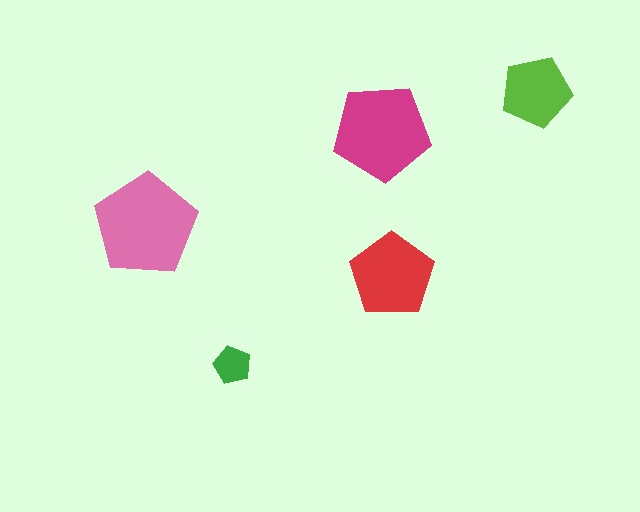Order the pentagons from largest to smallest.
the pink one, the magenta one, the red one, the lime one, the green one.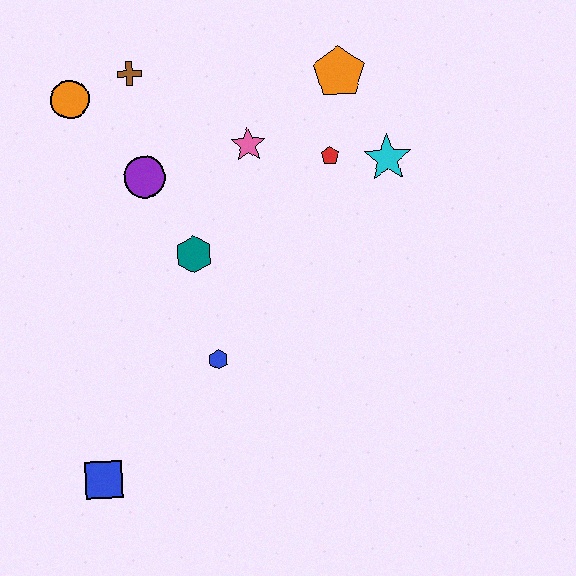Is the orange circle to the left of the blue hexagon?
Yes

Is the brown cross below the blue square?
No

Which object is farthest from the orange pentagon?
The blue square is farthest from the orange pentagon.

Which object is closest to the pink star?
The red pentagon is closest to the pink star.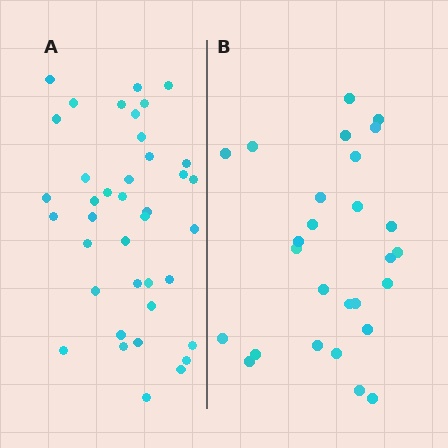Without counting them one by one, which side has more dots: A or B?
Region A (the left region) has more dots.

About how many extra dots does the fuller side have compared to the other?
Region A has roughly 12 or so more dots than region B.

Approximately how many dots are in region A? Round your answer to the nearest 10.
About 40 dots. (The exact count is 39, which rounds to 40.)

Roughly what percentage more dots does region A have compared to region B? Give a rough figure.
About 45% more.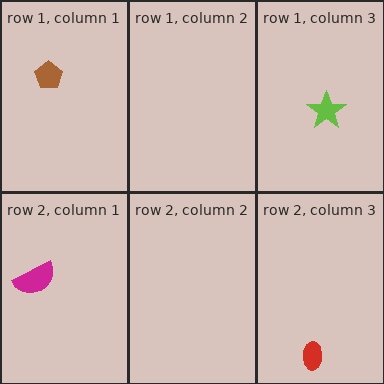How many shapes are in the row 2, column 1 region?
1.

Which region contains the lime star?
The row 1, column 3 region.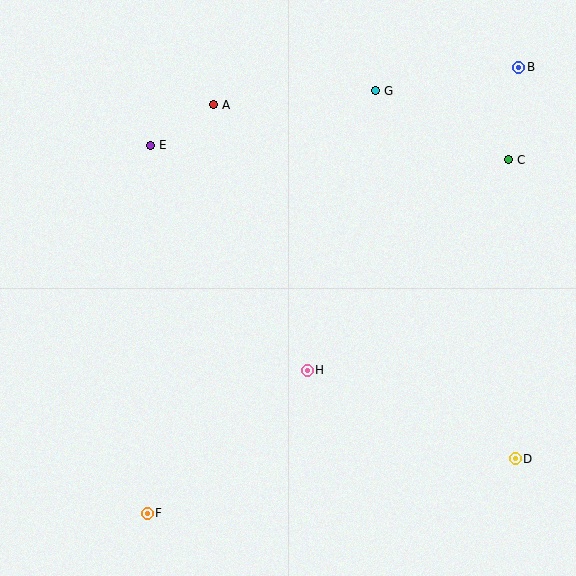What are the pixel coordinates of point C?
Point C is at (509, 160).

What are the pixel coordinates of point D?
Point D is at (515, 459).